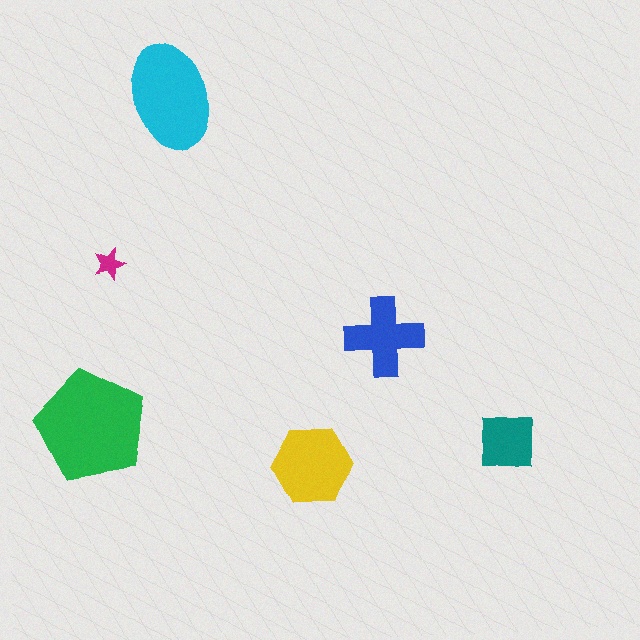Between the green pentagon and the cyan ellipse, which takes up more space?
The green pentagon.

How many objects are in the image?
There are 6 objects in the image.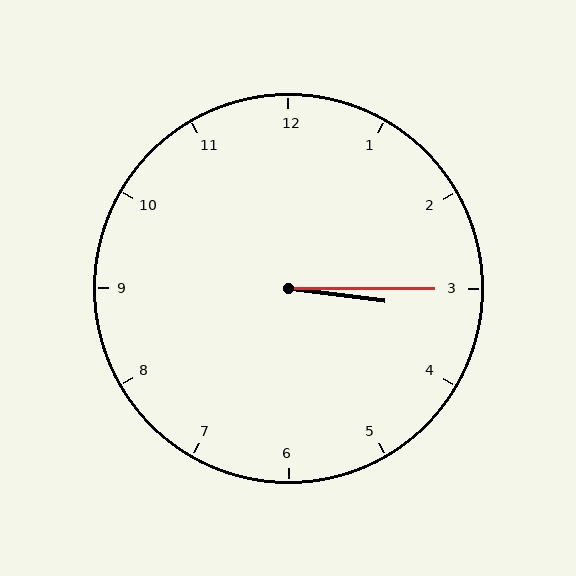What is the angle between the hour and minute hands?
Approximately 8 degrees.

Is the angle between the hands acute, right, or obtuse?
It is acute.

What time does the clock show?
3:15.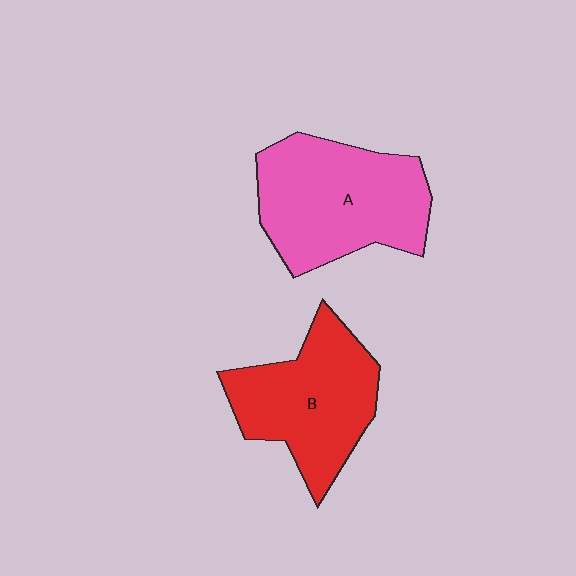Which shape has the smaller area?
Shape B (red).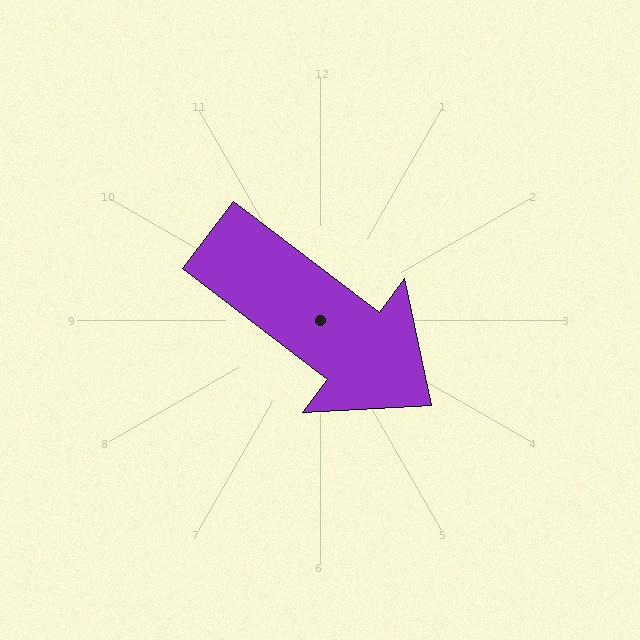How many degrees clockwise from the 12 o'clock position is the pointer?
Approximately 127 degrees.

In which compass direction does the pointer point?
Southeast.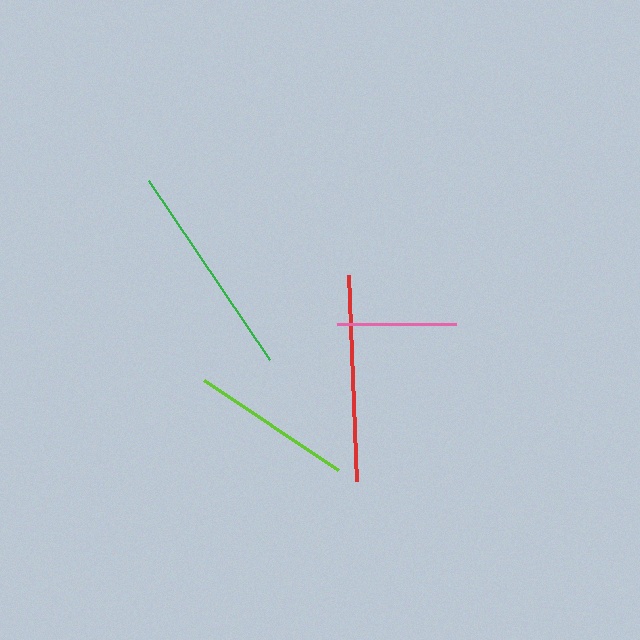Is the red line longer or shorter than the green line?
The green line is longer than the red line.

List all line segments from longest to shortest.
From longest to shortest: green, red, lime, pink.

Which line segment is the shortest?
The pink line is the shortest at approximately 118 pixels.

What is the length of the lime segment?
The lime segment is approximately 162 pixels long.